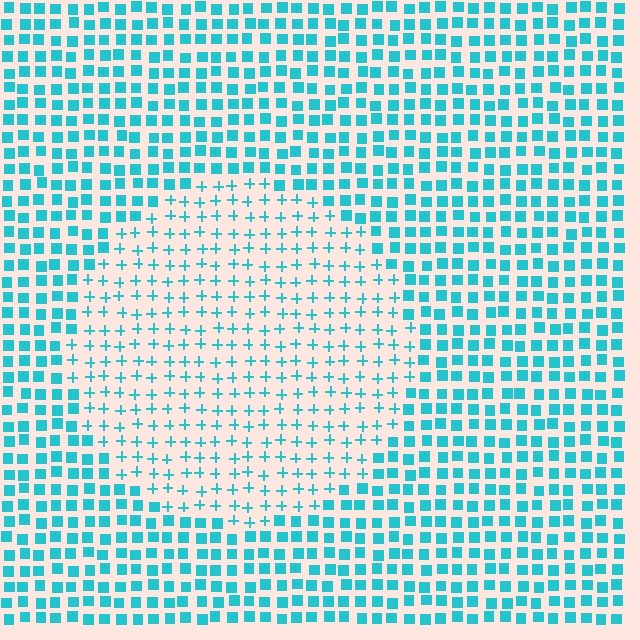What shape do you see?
I see a circle.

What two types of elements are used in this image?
The image uses plus signs inside the circle region and squares outside it.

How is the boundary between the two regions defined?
The boundary is defined by a change in element shape: plus signs inside vs. squares outside. All elements share the same color and spacing.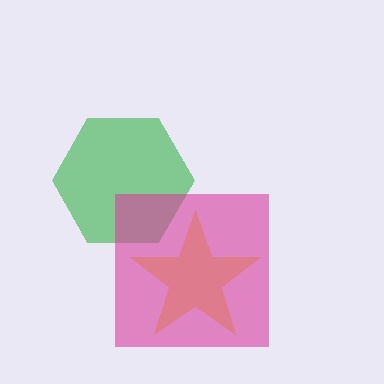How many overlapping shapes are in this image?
There are 3 overlapping shapes in the image.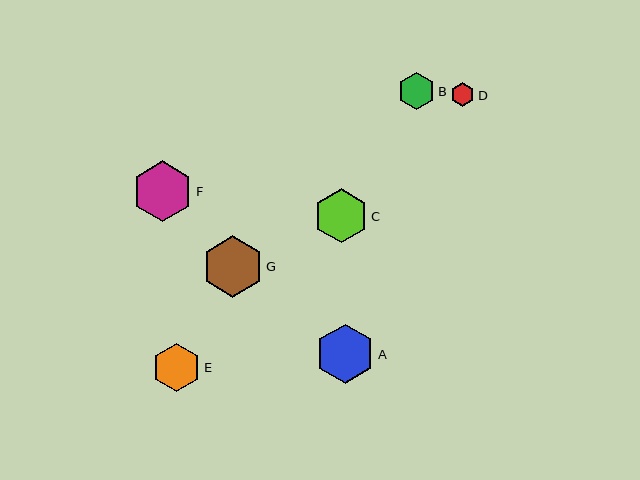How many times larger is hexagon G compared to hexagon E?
Hexagon G is approximately 1.3 times the size of hexagon E.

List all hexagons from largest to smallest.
From largest to smallest: G, F, A, C, E, B, D.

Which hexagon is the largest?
Hexagon G is the largest with a size of approximately 62 pixels.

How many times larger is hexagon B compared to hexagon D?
Hexagon B is approximately 1.5 times the size of hexagon D.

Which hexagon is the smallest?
Hexagon D is the smallest with a size of approximately 24 pixels.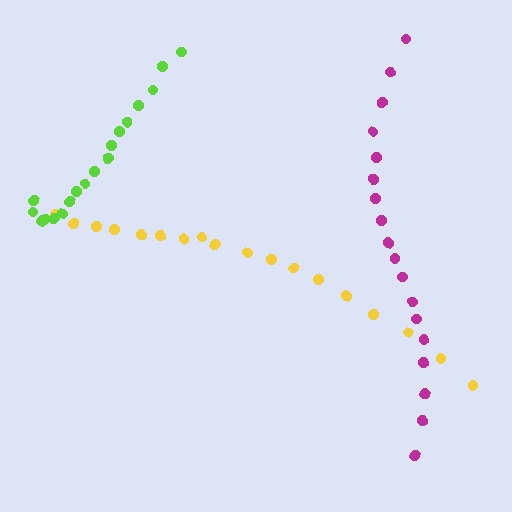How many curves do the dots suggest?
There are 3 distinct paths.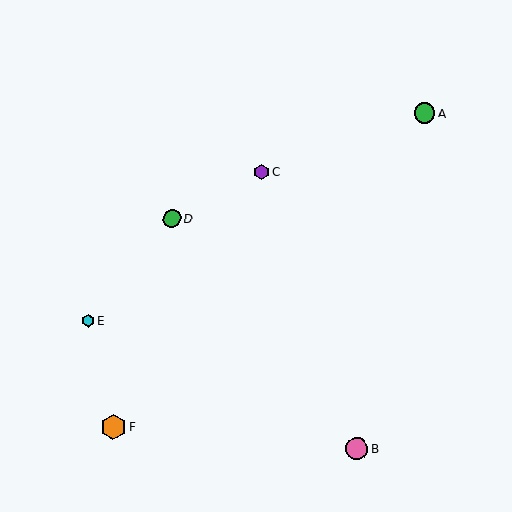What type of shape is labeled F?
Shape F is an orange hexagon.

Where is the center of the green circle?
The center of the green circle is at (172, 219).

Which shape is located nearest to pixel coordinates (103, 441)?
The orange hexagon (labeled F) at (113, 427) is nearest to that location.